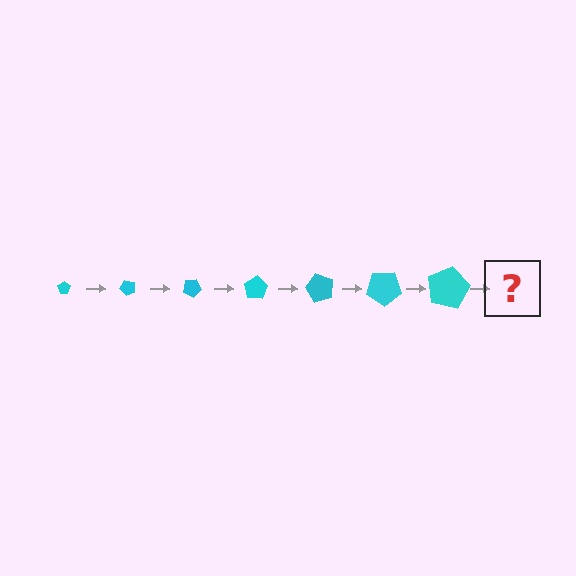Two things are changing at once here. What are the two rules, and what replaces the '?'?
The two rules are that the pentagon grows larger each step and it rotates 50 degrees each step. The '?' should be a pentagon, larger than the previous one and rotated 350 degrees from the start.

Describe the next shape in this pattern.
It should be a pentagon, larger than the previous one and rotated 350 degrees from the start.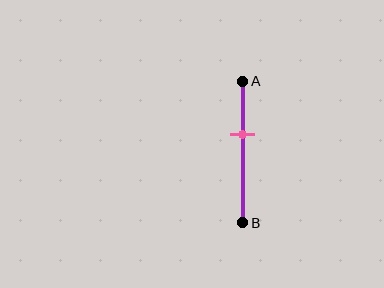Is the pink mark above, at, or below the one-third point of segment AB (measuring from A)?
The pink mark is below the one-third point of segment AB.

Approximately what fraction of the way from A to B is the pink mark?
The pink mark is approximately 40% of the way from A to B.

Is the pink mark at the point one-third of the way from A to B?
No, the mark is at about 40% from A, not at the 33% one-third point.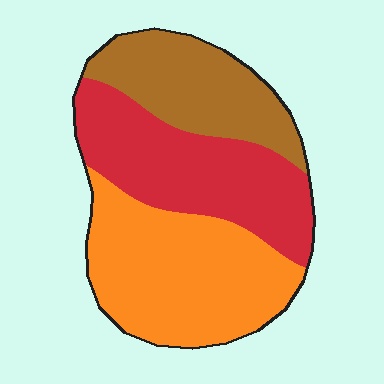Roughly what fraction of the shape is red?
Red covers 35% of the shape.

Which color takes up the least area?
Brown, at roughly 25%.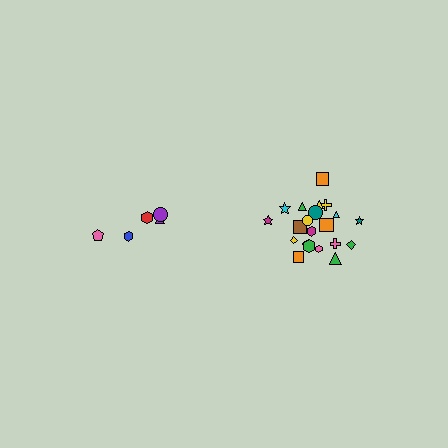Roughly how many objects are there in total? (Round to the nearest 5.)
Roughly 25 objects in total.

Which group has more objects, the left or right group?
The right group.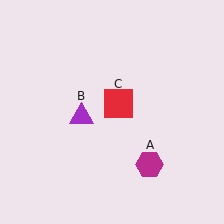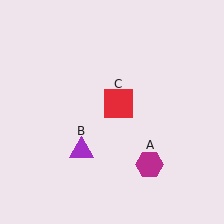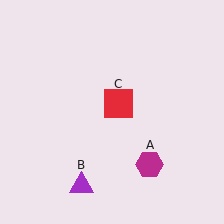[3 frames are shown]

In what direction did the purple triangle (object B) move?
The purple triangle (object B) moved down.